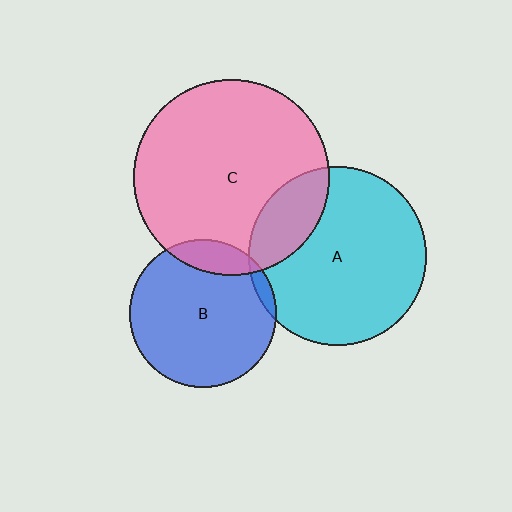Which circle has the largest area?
Circle C (pink).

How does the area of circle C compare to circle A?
Approximately 1.2 times.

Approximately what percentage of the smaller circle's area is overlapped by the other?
Approximately 20%.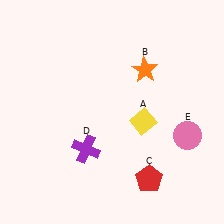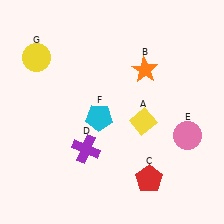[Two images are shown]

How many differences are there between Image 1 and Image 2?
There are 2 differences between the two images.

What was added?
A cyan pentagon (F), a yellow circle (G) were added in Image 2.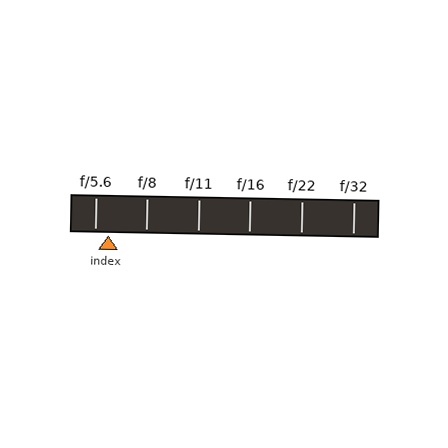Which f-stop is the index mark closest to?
The index mark is closest to f/5.6.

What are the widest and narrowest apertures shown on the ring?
The widest aperture shown is f/5.6 and the narrowest is f/32.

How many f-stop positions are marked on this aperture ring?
There are 6 f-stop positions marked.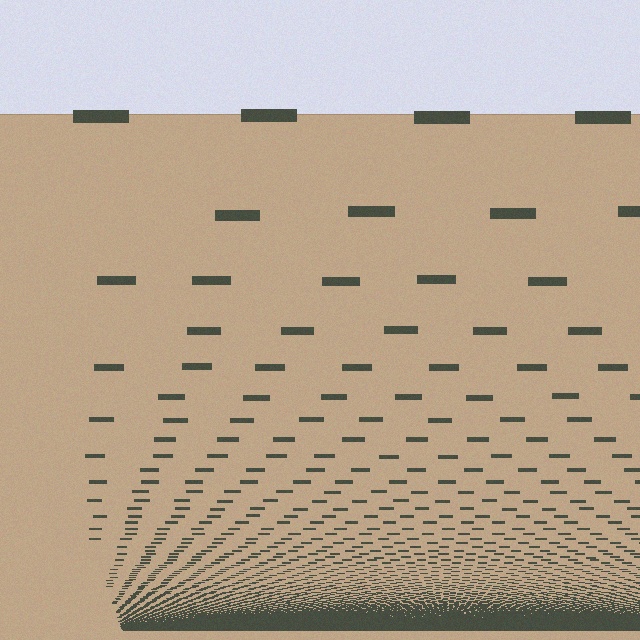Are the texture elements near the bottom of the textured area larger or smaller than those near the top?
Smaller. The gradient is inverted — elements near the bottom are smaller and denser.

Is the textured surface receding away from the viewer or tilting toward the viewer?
The surface appears to tilt toward the viewer. Texture elements get larger and sparser toward the top.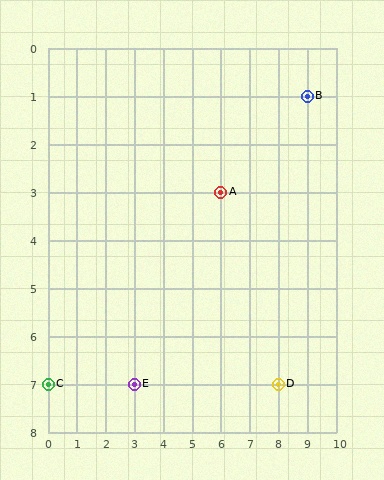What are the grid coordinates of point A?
Point A is at grid coordinates (6, 3).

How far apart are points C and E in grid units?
Points C and E are 3 columns apart.